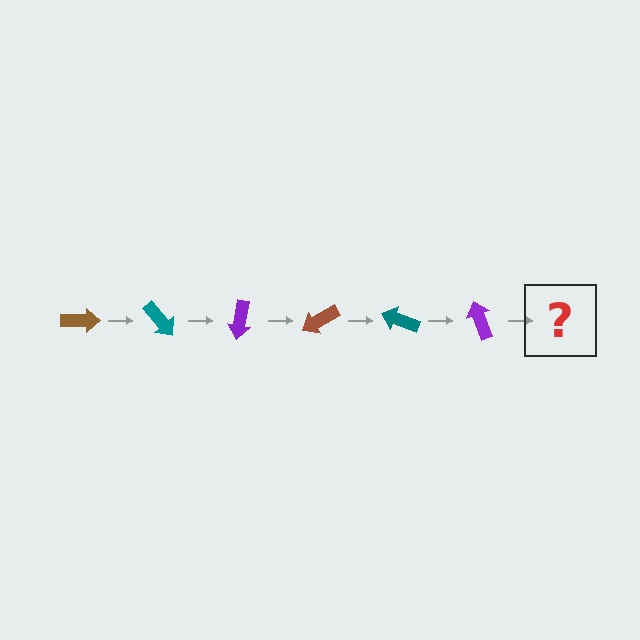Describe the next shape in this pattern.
It should be a brown arrow, rotated 300 degrees from the start.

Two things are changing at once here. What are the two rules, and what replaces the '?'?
The two rules are that it rotates 50 degrees each step and the color cycles through brown, teal, and purple. The '?' should be a brown arrow, rotated 300 degrees from the start.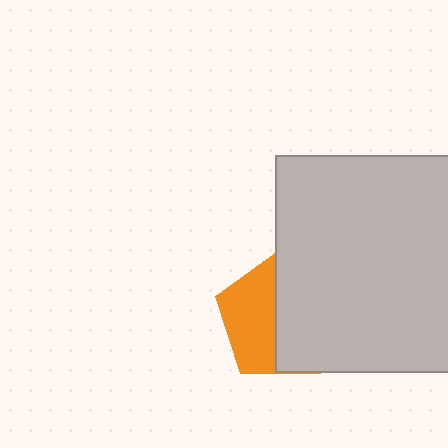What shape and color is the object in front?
The object in front is a light gray square.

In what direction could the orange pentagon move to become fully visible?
The orange pentagon could move left. That would shift it out from behind the light gray square entirely.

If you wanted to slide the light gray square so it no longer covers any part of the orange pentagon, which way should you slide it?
Slide it right — that is the most direct way to separate the two shapes.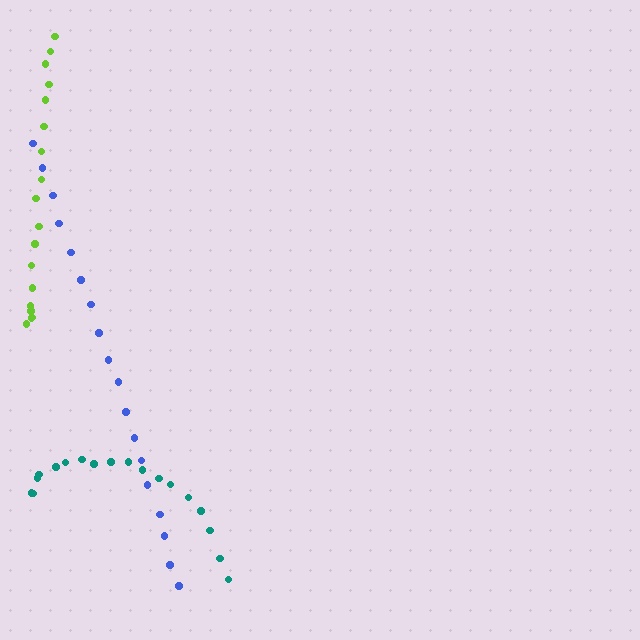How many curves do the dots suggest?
There are 3 distinct paths.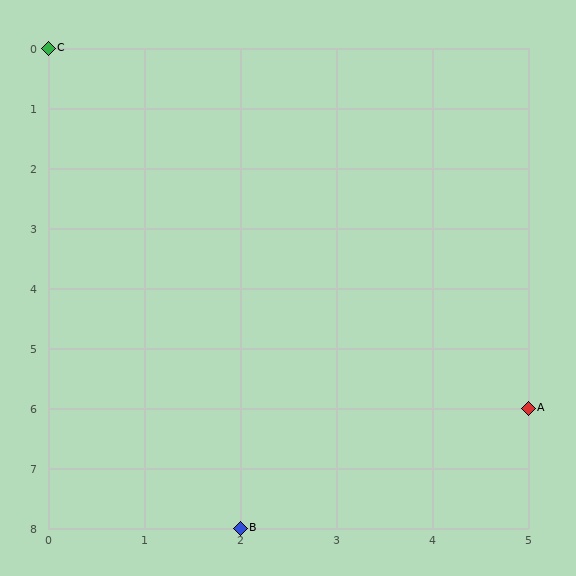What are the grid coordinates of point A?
Point A is at grid coordinates (5, 6).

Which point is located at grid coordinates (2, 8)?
Point B is at (2, 8).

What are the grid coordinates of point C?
Point C is at grid coordinates (0, 0).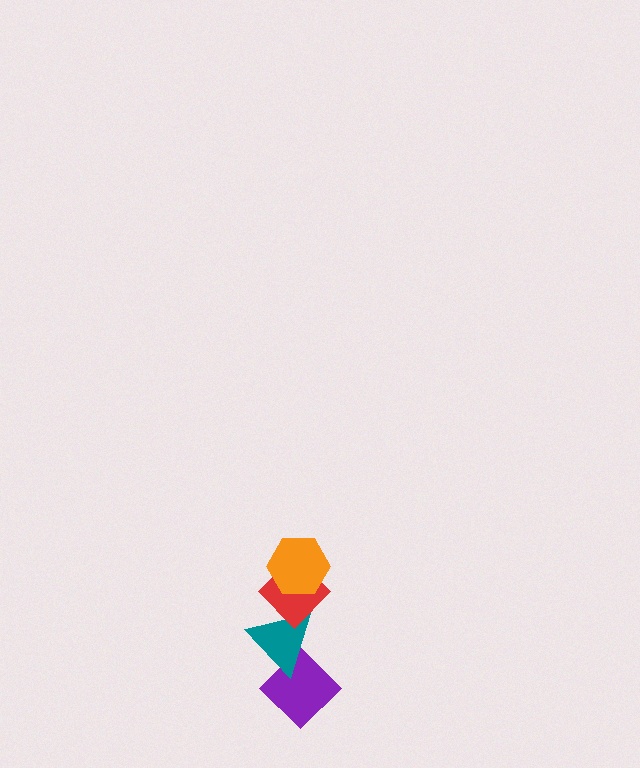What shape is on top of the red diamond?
The orange hexagon is on top of the red diamond.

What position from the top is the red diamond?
The red diamond is 2nd from the top.